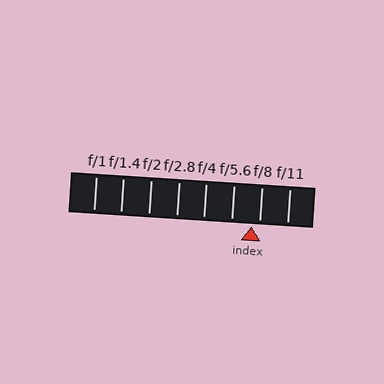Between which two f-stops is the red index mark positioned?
The index mark is between f/5.6 and f/8.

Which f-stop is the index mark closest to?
The index mark is closest to f/8.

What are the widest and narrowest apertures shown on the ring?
The widest aperture shown is f/1 and the narrowest is f/11.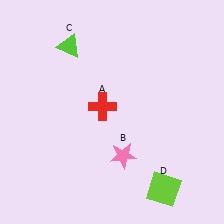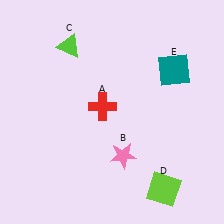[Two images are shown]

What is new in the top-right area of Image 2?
A teal square (E) was added in the top-right area of Image 2.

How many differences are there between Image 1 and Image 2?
There is 1 difference between the two images.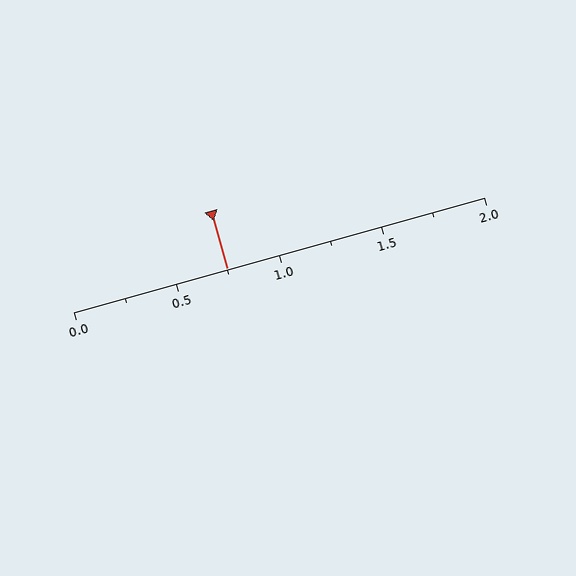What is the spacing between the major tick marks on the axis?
The major ticks are spaced 0.5 apart.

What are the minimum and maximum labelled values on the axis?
The axis runs from 0.0 to 2.0.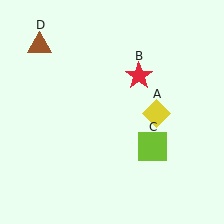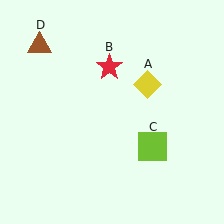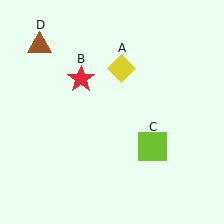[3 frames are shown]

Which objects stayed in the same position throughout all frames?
Lime square (object C) and brown triangle (object D) remained stationary.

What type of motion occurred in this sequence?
The yellow diamond (object A), red star (object B) rotated counterclockwise around the center of the scene.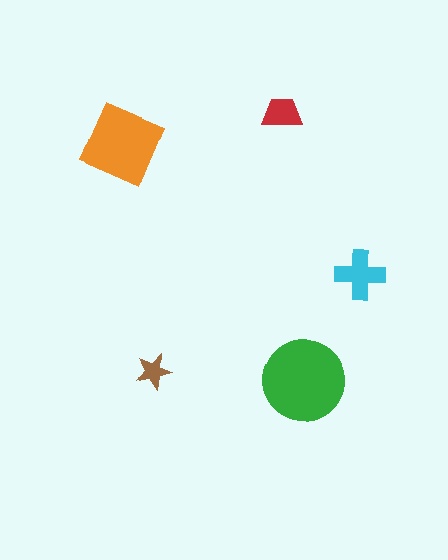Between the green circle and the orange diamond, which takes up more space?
The green circle.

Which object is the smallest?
The brown star.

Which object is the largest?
The green circle.